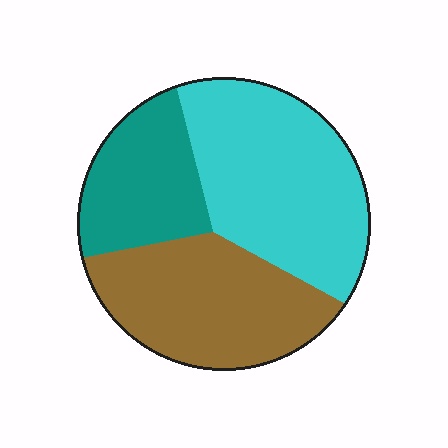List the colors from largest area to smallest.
From largest to smallest: cyan, brown, teal.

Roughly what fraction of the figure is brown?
Brown takes up about one third (1/3) of the figure.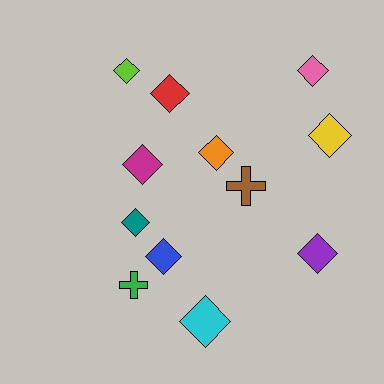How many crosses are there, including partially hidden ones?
There are 2 crosses.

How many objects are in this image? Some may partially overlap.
There are 12 objects.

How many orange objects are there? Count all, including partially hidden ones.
There is 1 orange object.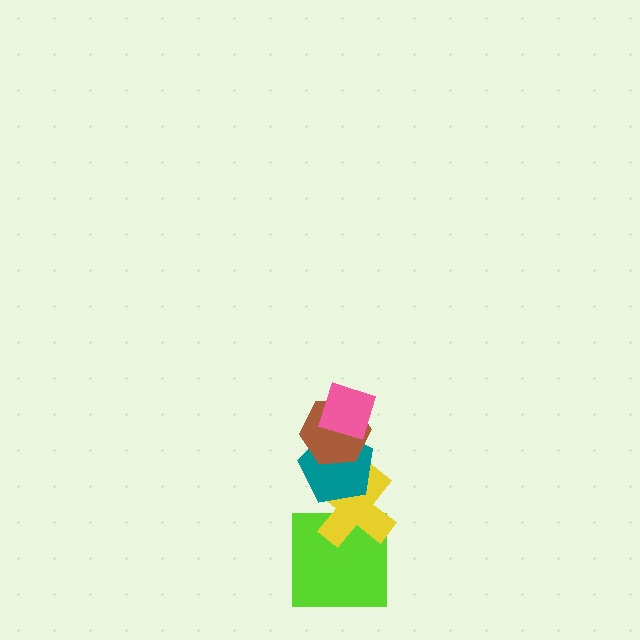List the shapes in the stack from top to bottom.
From top to bottom: the pink diamond, the brown hexagon, the teal pentagon, the yellow cross, the lime square.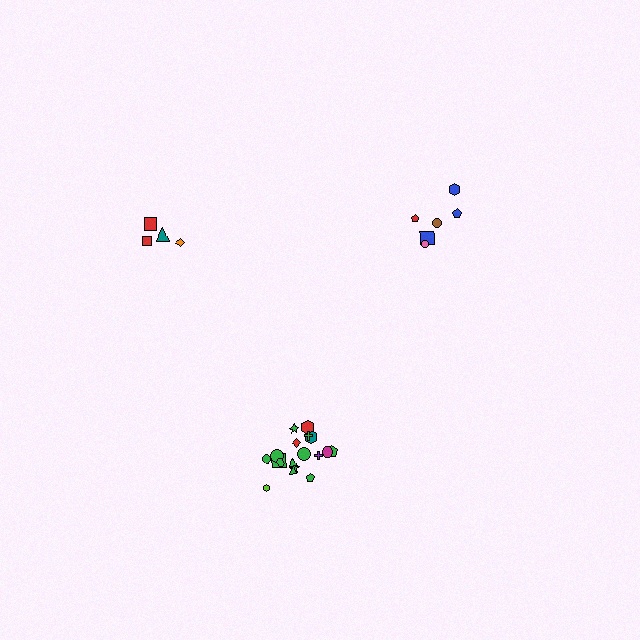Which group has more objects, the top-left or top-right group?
The top-right group.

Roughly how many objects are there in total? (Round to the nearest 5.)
Roughly 30 objects in total.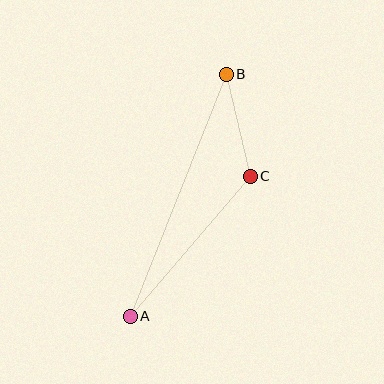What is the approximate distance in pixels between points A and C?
The distance between A and C is approximately 184 pixels.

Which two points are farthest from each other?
Points A and B are farthest from each other.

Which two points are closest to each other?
Points B and C are closest to each other.